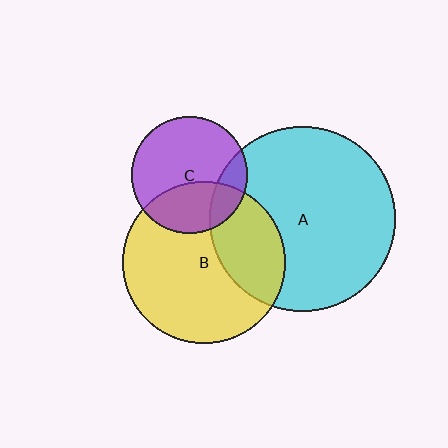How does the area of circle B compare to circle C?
Approximately 1.9 times.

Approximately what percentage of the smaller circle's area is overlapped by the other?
Approximately 35%.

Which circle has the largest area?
Circle A (cyan).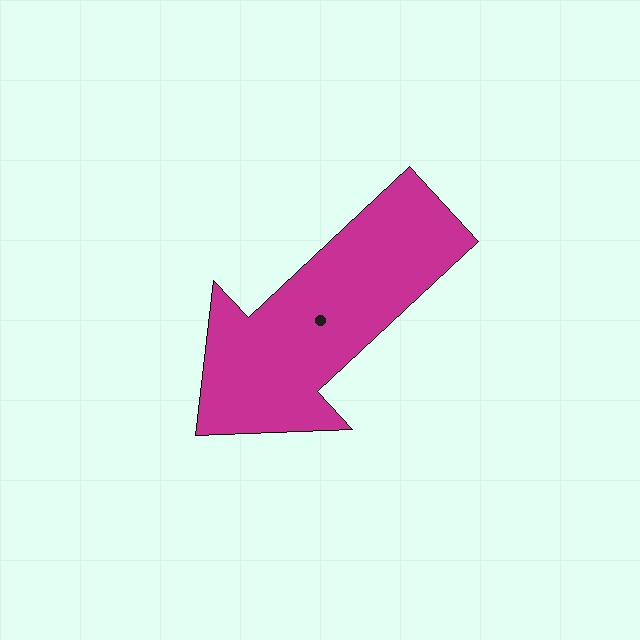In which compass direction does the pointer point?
Southwest.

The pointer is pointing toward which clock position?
Roughly 8 o'clock.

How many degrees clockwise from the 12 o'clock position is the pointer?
Approximately 227 degrees.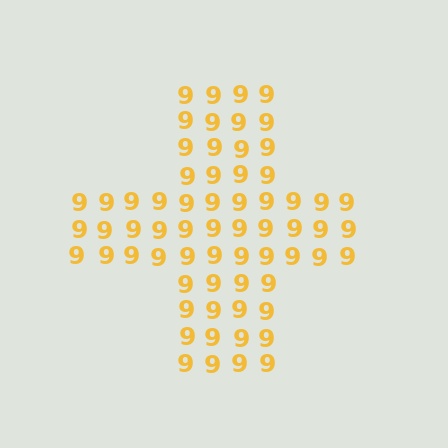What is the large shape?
The large shape is a cross.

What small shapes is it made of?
It is made of small digit 9's.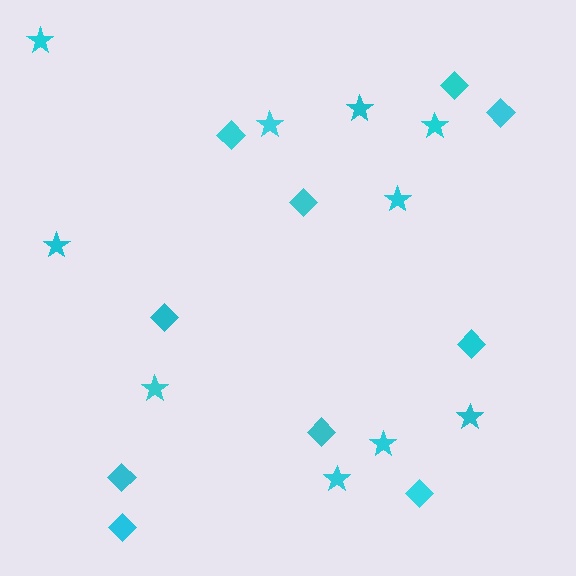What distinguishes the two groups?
There are 2 groups: one group of diamonds (10) and one group of stars (10).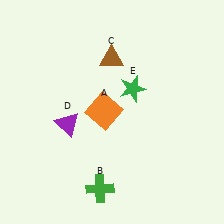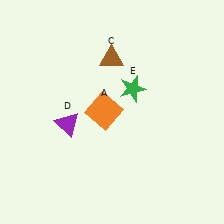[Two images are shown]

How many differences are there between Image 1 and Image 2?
There is 1 difference between the two images.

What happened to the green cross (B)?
The green cross (B) was removed in Image 2. It was in the bottom-left area of Image 1.